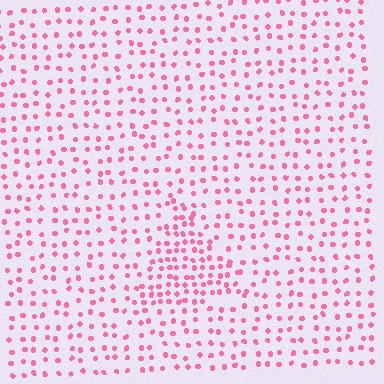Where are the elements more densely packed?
The elements are more densely packed inside the triangle boundary.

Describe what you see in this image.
The image contains small pink elements arranged at two different densities. A triangle-shaped region is visible where the elements are more densely packed than the surrounding area.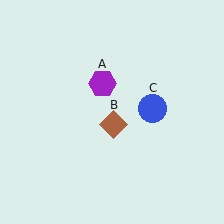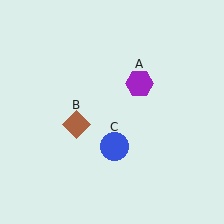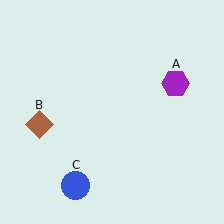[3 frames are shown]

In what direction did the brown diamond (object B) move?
The brown diamond (object B) moved left.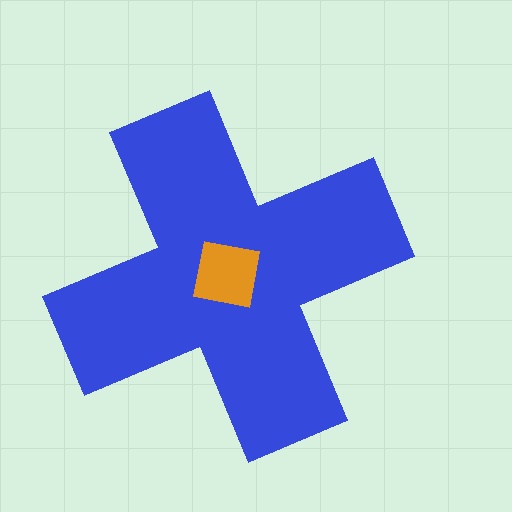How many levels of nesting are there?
2.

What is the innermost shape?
The orange square.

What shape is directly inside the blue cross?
The orange square.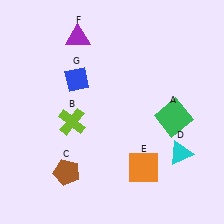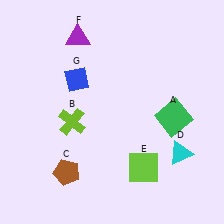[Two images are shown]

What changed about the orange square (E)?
In Image 1, E is orange. In Image 2, it changed to lime.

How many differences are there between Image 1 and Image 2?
There is 1 difference between the two images.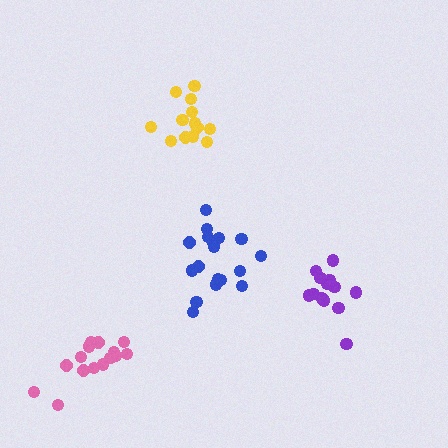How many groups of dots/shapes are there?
There are 4 groups.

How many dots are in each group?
Group 1: 15 dots, Group 2: 13 dots, Group 3: 13 dots, Group 4: 18 dots (59 total).